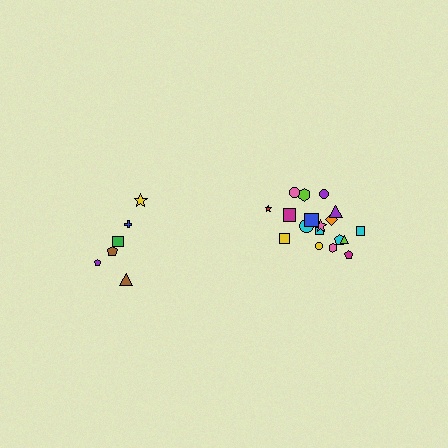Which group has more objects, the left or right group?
The right group.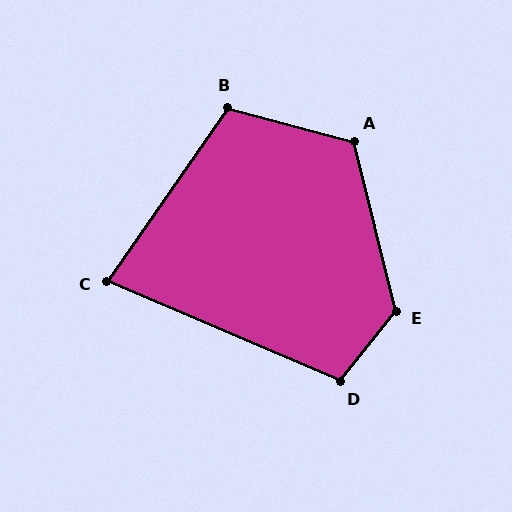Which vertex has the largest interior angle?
E, at approximately 127 degrees.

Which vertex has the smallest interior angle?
C, at approximately 78 degrees.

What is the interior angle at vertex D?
Approximately 106 degrees (obtuse).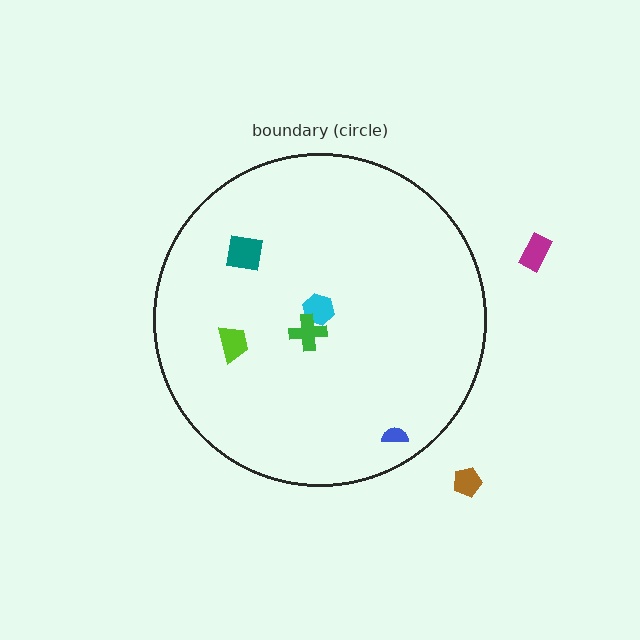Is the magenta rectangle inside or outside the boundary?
Outside.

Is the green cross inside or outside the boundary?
Inside.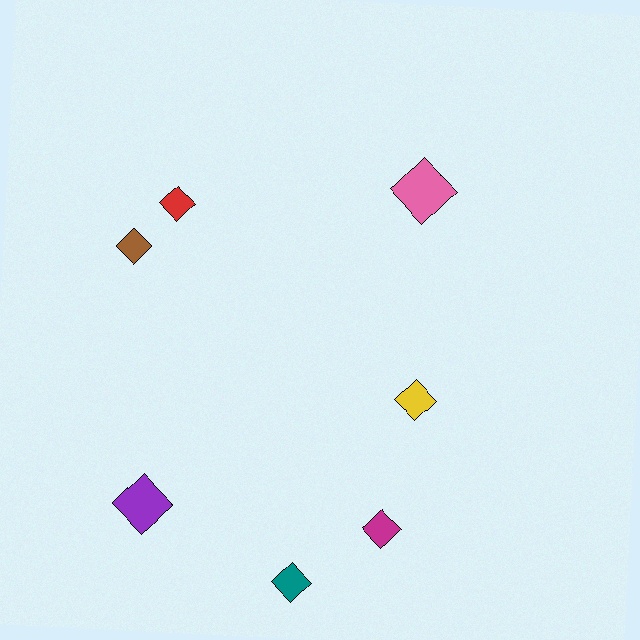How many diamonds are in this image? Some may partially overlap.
There are 7 diamonds.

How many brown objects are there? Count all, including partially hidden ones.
There is 1 brown object.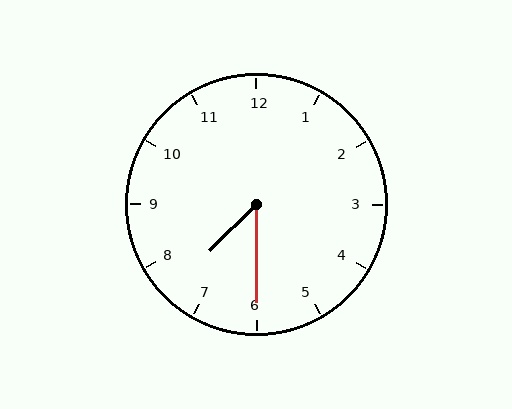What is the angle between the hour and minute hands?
Approximately 45 degrees.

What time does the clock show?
7:30.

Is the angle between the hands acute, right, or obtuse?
It is acute.